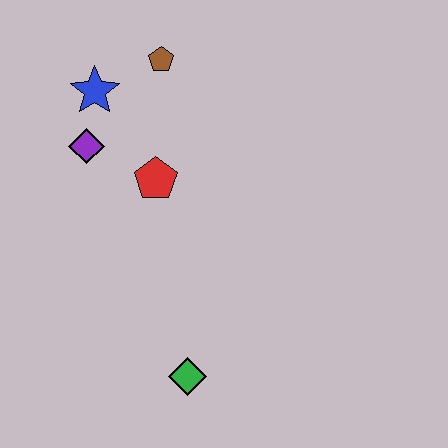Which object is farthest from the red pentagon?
The green diamond is farthest from the red pentagon.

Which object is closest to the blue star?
The purple diamond is closest to the blue star.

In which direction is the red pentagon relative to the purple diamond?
The red pentagon is to the right of the purple diamond.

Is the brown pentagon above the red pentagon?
Yes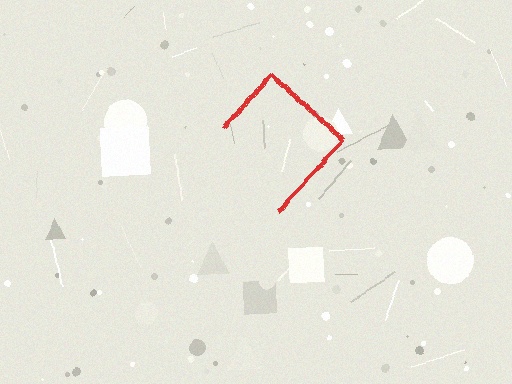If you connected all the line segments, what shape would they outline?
They would outline a diamond.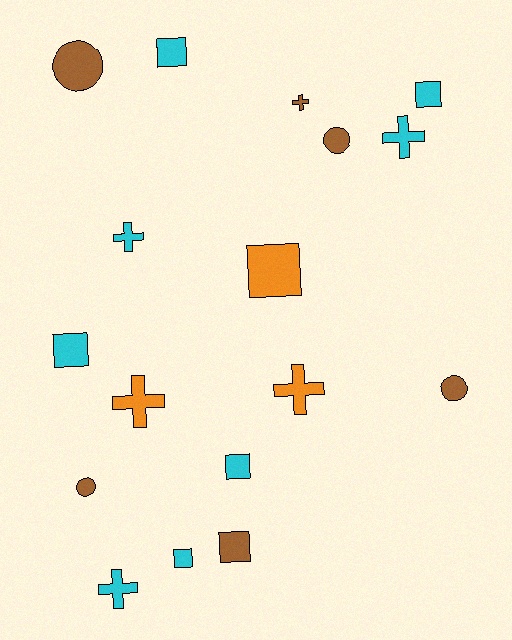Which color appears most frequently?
Cyan, with 8 objects.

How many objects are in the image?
There are 17 objects.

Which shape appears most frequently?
Square, with 7 objects.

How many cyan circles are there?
There are no cyan circles.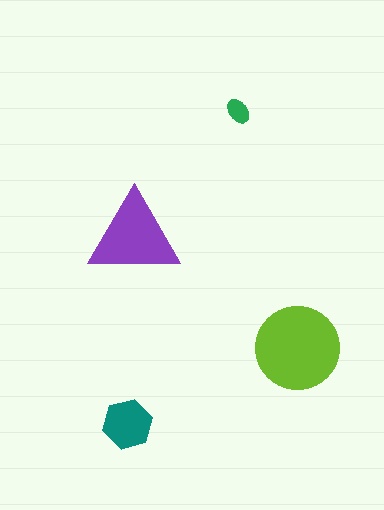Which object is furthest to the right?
The lime circle is rightmost.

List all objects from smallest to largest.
The green ellipse, the teal hexagon, the purple triangle, the lime circle.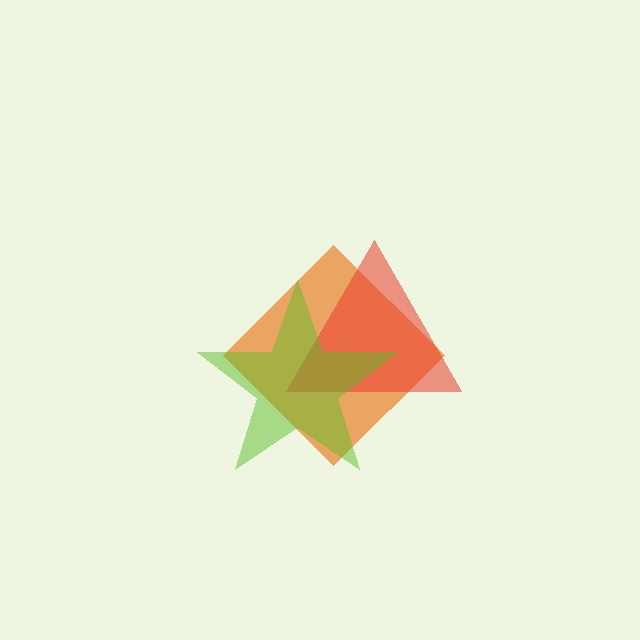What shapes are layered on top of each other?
The layered shapes are: an orange diamond, a red triangle, a lime star.